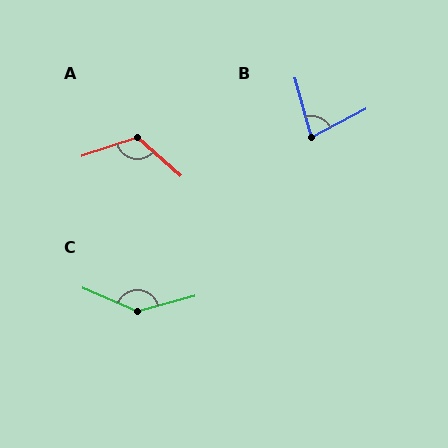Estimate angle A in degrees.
Approximately 120 degrees.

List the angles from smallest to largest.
B (78°), A (120°), C (141°).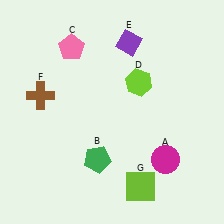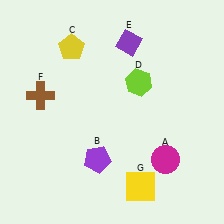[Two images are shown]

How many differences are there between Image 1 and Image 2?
There are 3 differences between the two images.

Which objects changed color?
B changed from green to purple. C changed from pink to yellow. G changed from lime to yellow.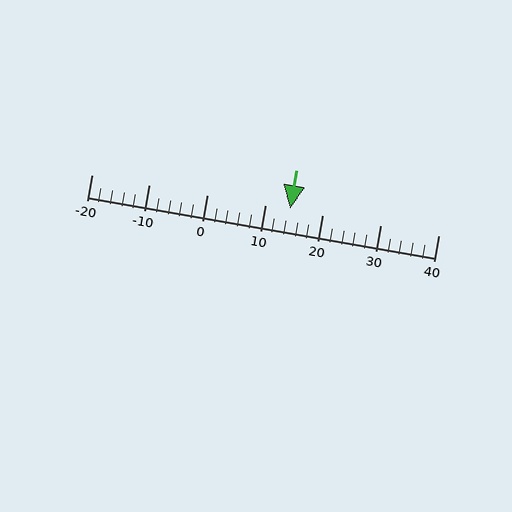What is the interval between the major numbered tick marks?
The major tick marks are spaced 10 units apart.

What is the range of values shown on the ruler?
The ruler shows values from -20 to 40.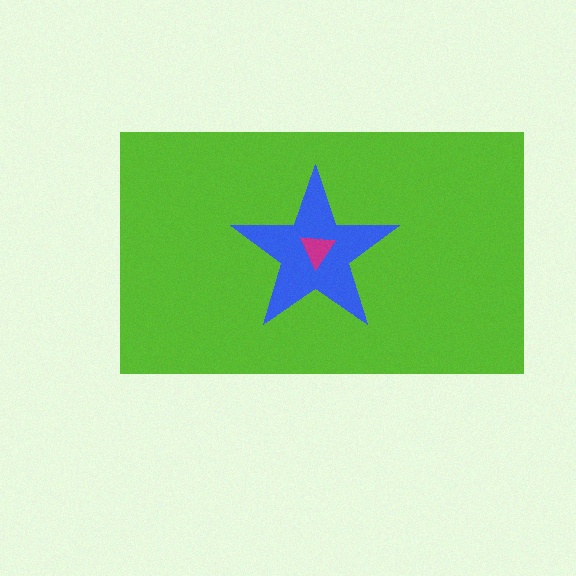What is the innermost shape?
The magenta triangle.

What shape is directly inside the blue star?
The magenta triangle.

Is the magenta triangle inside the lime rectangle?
Yes.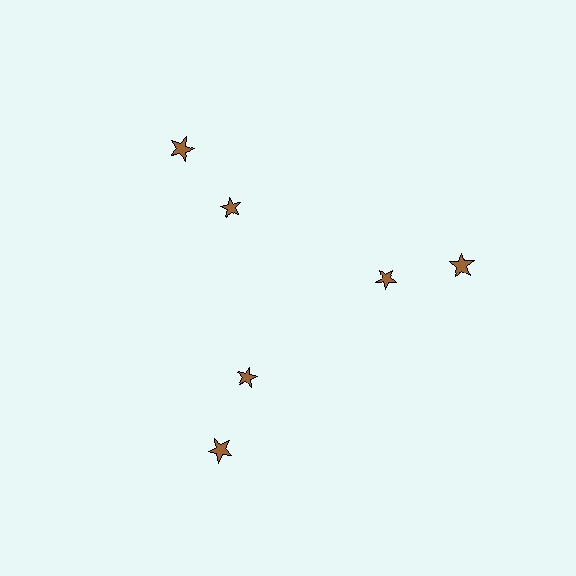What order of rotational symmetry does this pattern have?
This pattern has 3-fold rotational symmetry.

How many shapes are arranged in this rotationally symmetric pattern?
There are 6 shapes, arranged in 3 groups of 2.